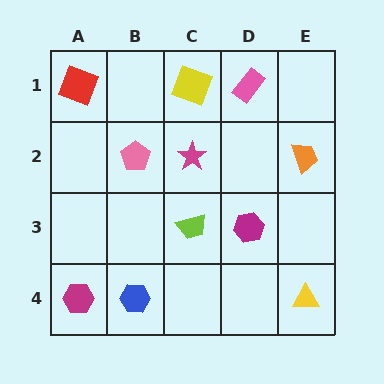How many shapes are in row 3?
2 shapes.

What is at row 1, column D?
A pink rectangle.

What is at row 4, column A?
A magenta hexagon.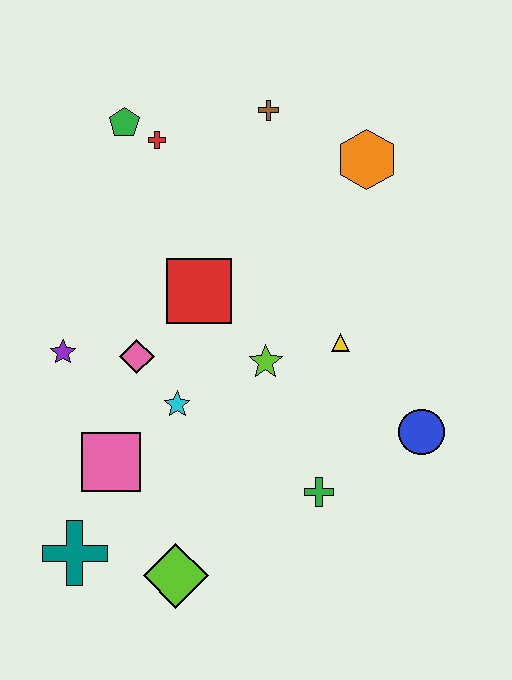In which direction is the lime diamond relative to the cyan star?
The lime diamond is below the cyan star.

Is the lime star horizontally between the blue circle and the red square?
Yes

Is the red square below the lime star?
No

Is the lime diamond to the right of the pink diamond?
Yes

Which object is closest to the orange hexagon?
The brown cross is closest to the orange hexagon.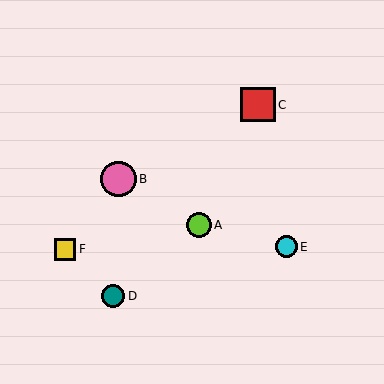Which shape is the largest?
The pink circle (labeled B) is the largest.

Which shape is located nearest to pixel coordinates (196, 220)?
The lime circle (labeled A) at (199, 225) is nearest to that location.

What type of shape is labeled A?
Shape A is a lime circle.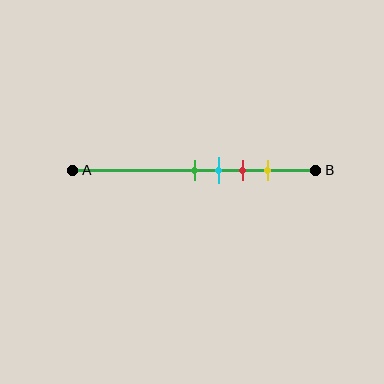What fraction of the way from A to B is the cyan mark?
The cyan mark is approximately 60% (0.6) of the way from A to B.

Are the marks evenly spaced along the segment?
Yes, the marks are approximately evenly spaced.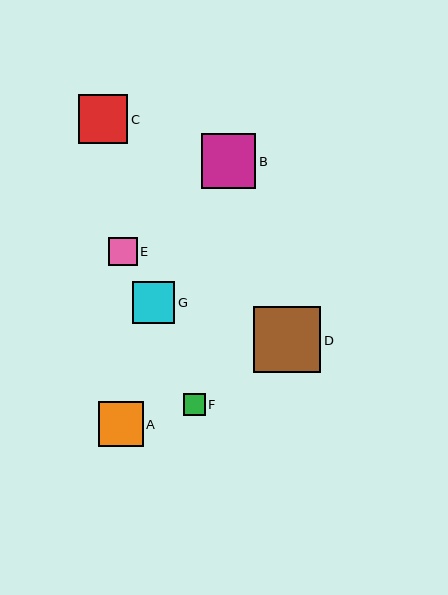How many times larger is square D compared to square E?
Square D is approximately 2.3 times the size of square E.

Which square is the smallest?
Square F is the smallest with a size of approximately 22 pixels.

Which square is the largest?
Square D is the largest with a size of approximately 67 pixels.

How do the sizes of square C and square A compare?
Square C and square A are approximately the same size.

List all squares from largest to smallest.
From largest to smallest: D, B, C, A, G, E, F.